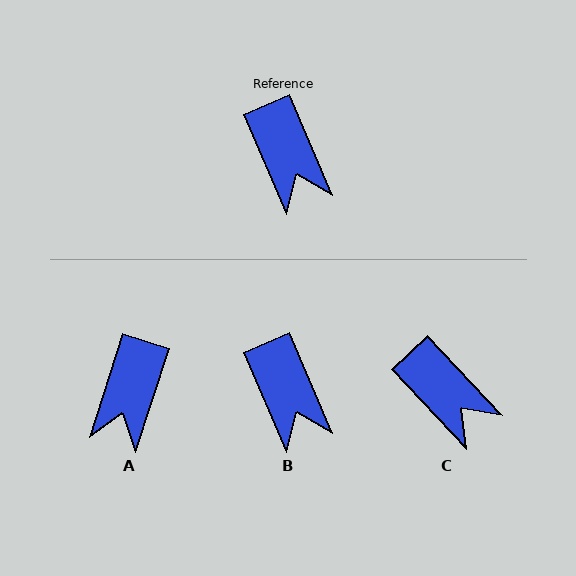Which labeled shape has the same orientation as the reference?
B.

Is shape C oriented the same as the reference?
No, it is off by about 20 degrees.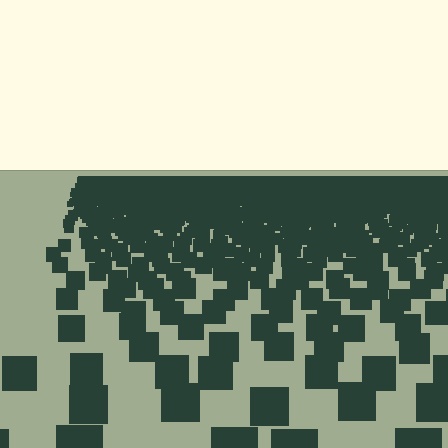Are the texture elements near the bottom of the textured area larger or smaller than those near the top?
Larger. Near the bottom, elements are closer to the viewer and appear at a bigger on-screen size.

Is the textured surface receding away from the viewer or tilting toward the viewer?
The surface is receding away from the viewer. Texture elements get smaller and denser toward the top.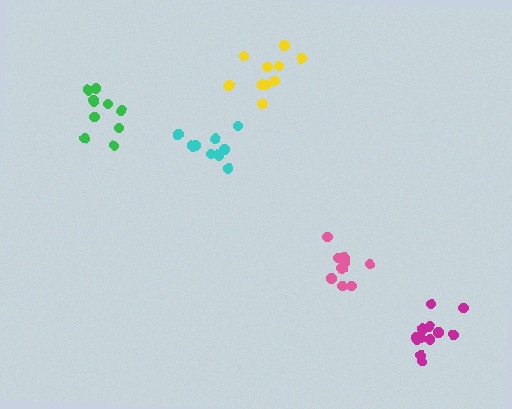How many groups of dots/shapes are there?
There are 5 groups.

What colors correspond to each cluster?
The clusters are colored: pink, cyan, green, yellow, magenta.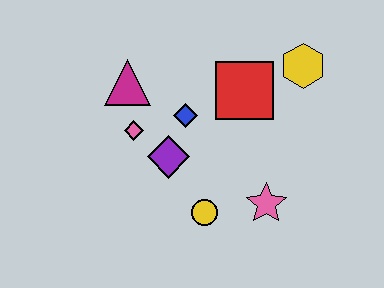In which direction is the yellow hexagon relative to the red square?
The yellow hexagon is to the right of the red square.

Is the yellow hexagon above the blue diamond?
Yes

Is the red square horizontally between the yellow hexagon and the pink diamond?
Yes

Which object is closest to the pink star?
The yellow circle is closest to the pink star.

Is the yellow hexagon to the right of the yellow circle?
Yes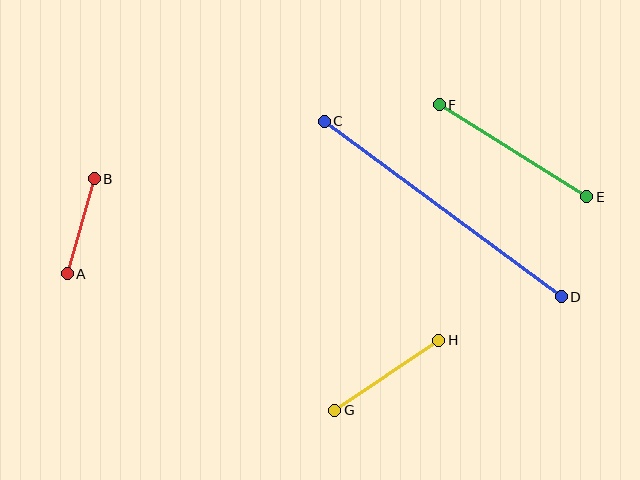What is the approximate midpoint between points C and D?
The midpoint is at approximately (443, 209) pixels.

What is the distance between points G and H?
The distance is approximately 125 pixels.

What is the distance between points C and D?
The distance is approximately 295 pixels.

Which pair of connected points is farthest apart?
Points C and D are farthest apart.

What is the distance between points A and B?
The distance is approximately 99 pixels.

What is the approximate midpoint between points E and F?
The midpoint is at approximately (513, 151) pixels.